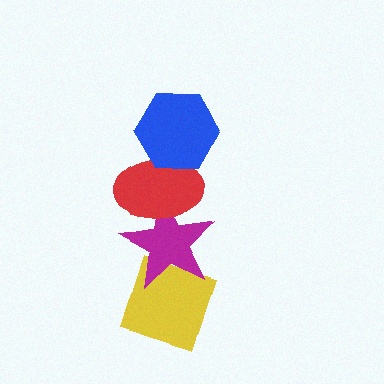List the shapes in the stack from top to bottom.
From top to bottom: the blue hexagon, the red ellipse, the magenta star, the yellow diamond.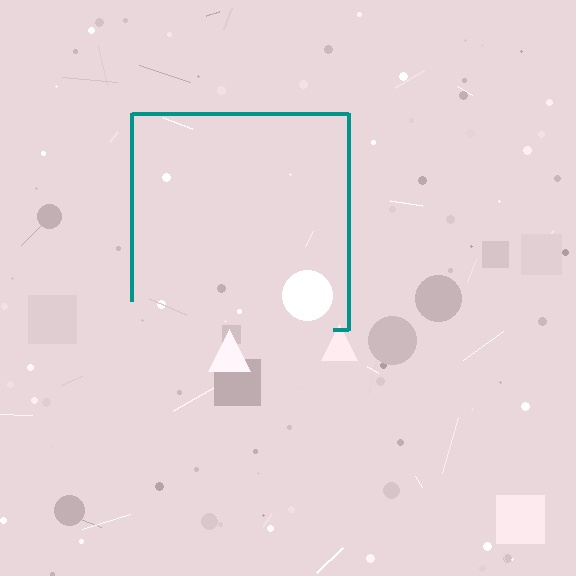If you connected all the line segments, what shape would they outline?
They would outline a square.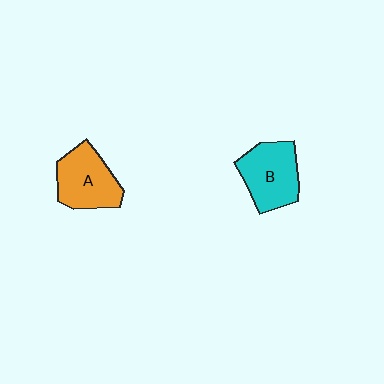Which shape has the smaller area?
Shape A (orange).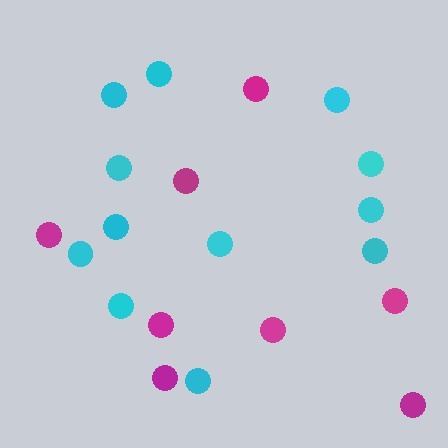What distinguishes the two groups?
There are 2 groups: one group of cyan circles (12) and one group of magenta circles (8).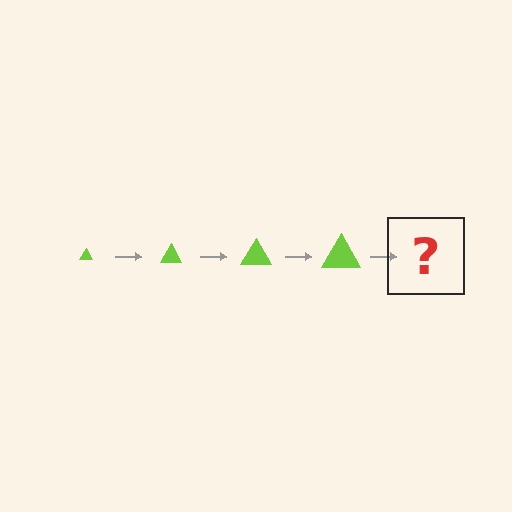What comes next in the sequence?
The next element should be a lime triangle, larger than the previous one.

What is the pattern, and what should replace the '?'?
The pattern is that the triangle gets progressively larger each step. The '?' should be a lime triangle, larger than the previous one.